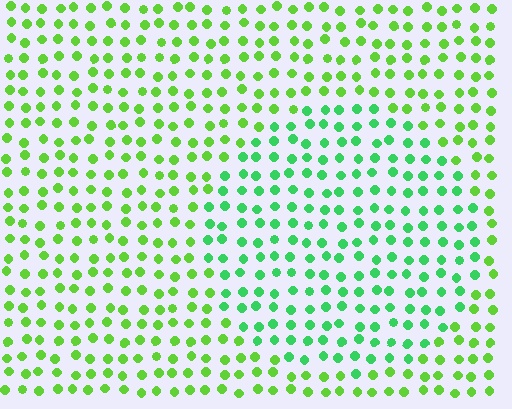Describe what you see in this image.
The image is filled with small lime elements in a uniform arrangement. A circle-shaped region is visible where the elements are tinted to a slightly different hue, forming a subtle color boundary.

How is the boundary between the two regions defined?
The boundary is defined purely by a slight shift in hue (about 32 degrees). Spacing, size, and orientation are identical on both sides.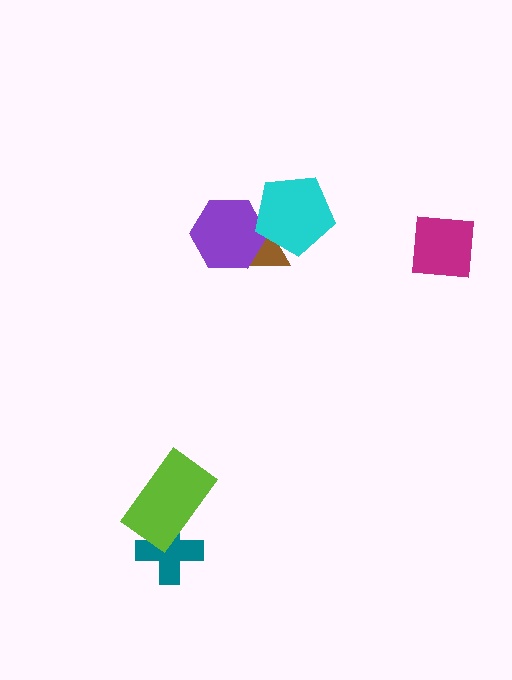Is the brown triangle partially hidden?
Yes, it is partially covered by another shape.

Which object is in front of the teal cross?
The lime rectangle is in front of the teal cross.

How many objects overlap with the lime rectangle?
1 object overlaps with the lime rectangle.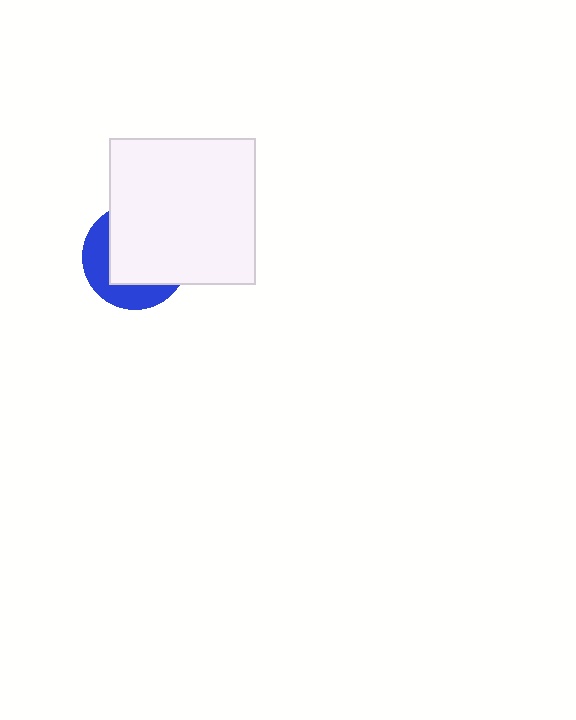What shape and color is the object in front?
The object in front is a white square.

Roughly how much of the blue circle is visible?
A small part of it is visible (roughly 36%).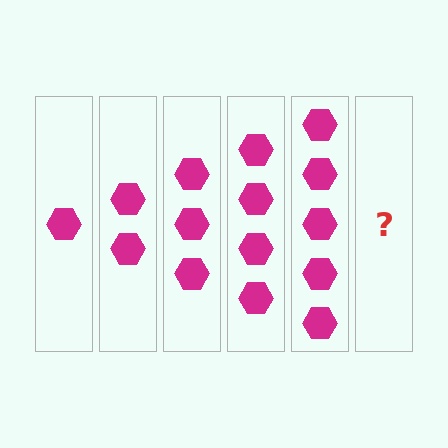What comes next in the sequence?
The next element should be 6 hexagons.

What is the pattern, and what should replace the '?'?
The pattern is that each step adds one more hexagon. The '?' should be 6 hexagons.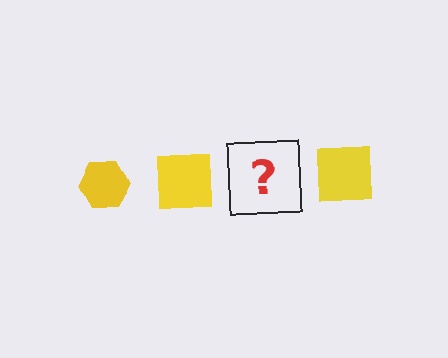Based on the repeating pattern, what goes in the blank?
The blank should be a yellow hexagon.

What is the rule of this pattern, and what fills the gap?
The rule is that the pattern cycles through hexagon, square shapes in yellow. The gap should be filled with a yellow hexagon.